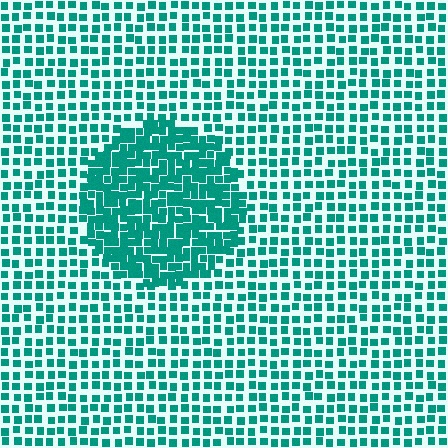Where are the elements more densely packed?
The elements are more densely packed inside the circle boundary.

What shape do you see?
I see a circle.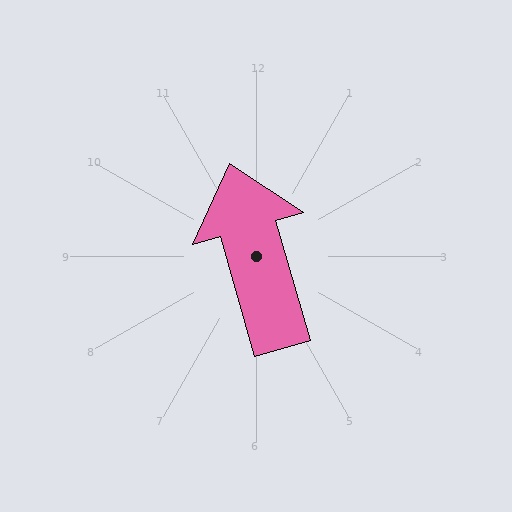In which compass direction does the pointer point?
North.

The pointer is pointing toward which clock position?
Roughly 11 o'clock.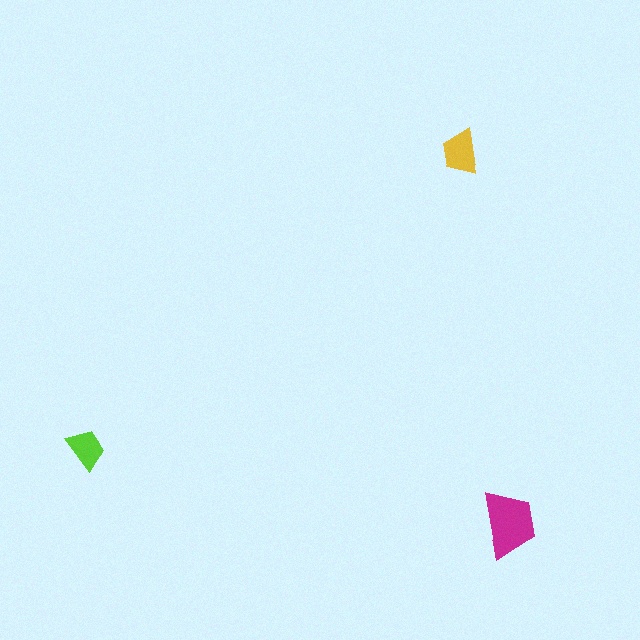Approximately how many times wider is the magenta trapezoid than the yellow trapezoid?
About 1.5 times wider.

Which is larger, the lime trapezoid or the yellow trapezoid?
The yellow one.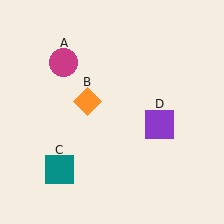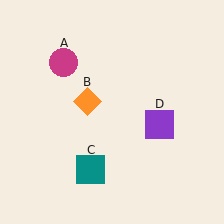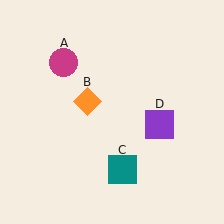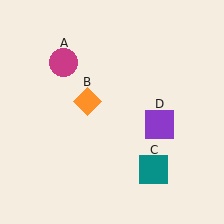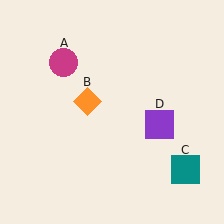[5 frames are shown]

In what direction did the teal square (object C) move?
The teal square (object C) moved right.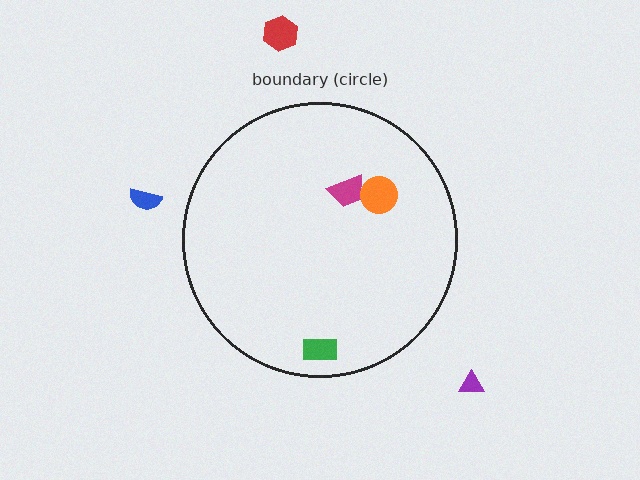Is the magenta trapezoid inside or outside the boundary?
Inside.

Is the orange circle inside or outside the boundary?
Inside.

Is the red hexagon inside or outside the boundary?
Outside.